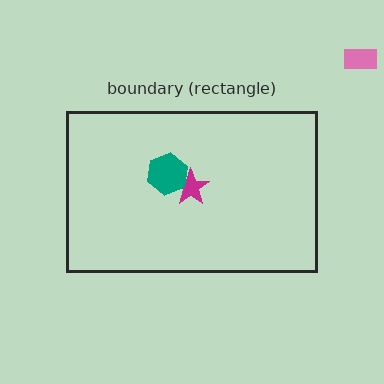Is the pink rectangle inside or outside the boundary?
Outside.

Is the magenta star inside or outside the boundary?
Inside.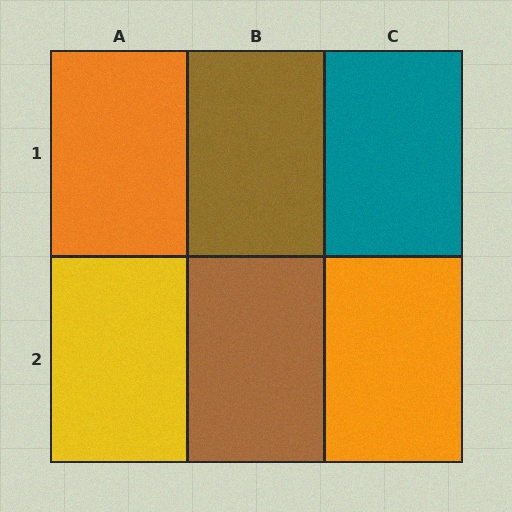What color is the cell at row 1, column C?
Teal.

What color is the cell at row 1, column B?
Brown.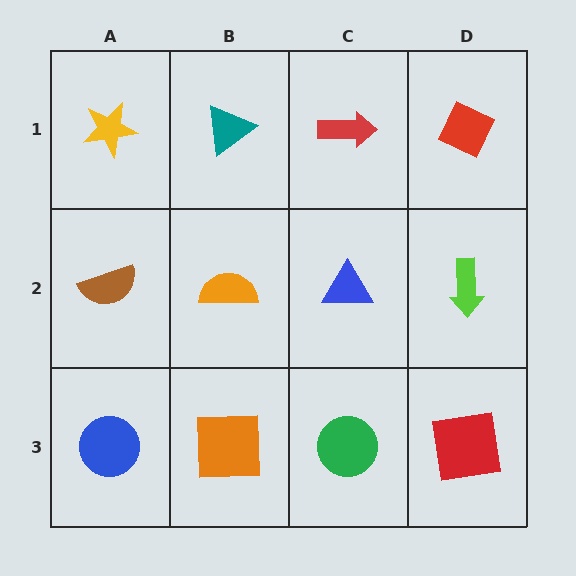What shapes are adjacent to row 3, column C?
A blue triangle (row 2, column C), an orange square (row 3, column B), a red square (row 3, column D).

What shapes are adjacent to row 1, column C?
A blue triangle (row 2, column C), a teal triangle (row 1, column B), a red diamond (row 1, column D).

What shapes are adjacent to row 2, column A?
A yellow star (row 1, column A), a blue circle (row 3, column A), an orange semicircle (row 2, column B).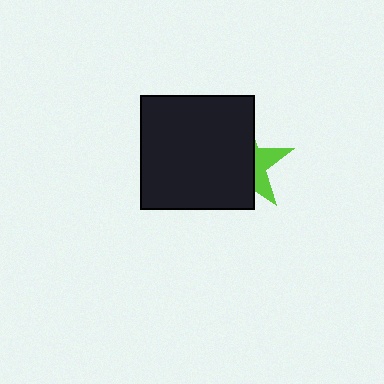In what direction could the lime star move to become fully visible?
The lime star could move right. That would shift it out from behind the black square entirely.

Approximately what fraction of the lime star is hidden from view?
Roughly 69% of the lime star is hidden behind the black square.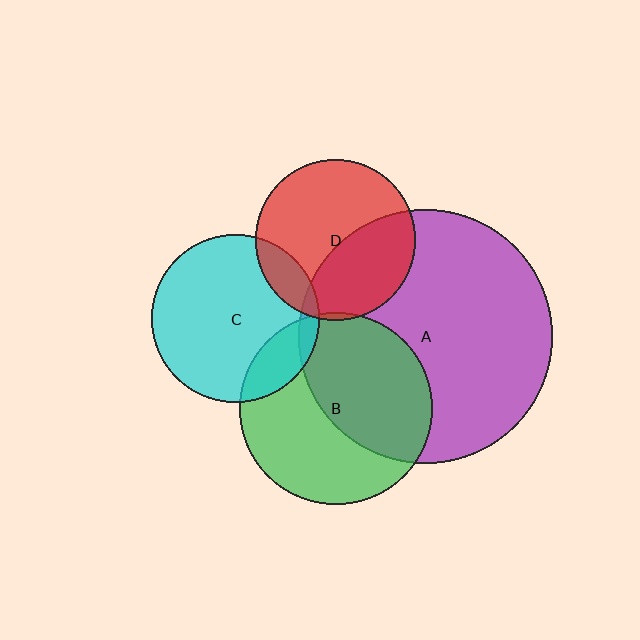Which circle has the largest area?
Circle A (purple).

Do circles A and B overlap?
Yes.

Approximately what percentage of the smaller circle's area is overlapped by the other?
Approximately 50%.